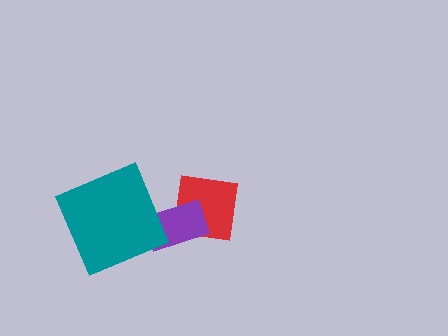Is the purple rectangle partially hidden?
Yes, it is partially covered by another shape.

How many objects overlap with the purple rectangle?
2 objects overlap with the purple rectangle.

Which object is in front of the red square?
The purple rectangle is in front of the red square.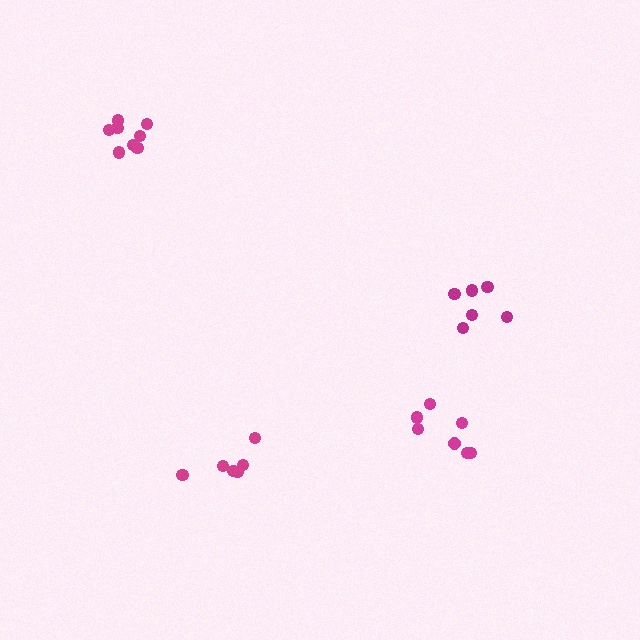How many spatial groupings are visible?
There are 4 spatial groupings.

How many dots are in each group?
Group 1: 6 dots, Group 2: 7 dots, Group 3: 8 dots, Group 4: 6 dots (27 total).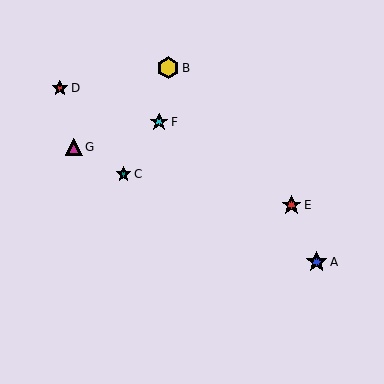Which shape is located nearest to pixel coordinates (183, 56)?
The yellow hexagon (labeled B) at (168, 68) is nearest to that location.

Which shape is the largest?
The yellow hexagon (labeled B) is the largest.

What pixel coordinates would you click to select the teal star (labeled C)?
Click at (124, 174) to select the teal star C.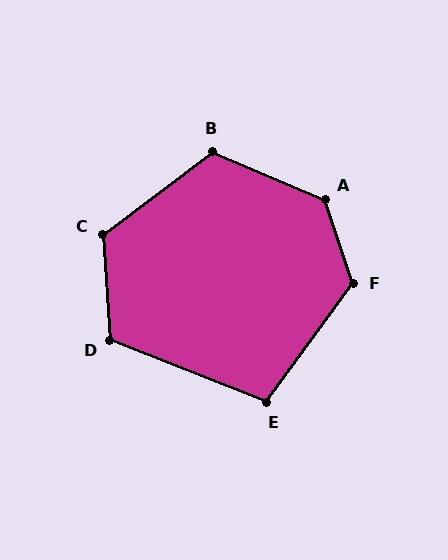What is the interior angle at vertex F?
Approximately 125 degrees (obtuse).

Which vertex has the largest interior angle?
A, at approximately 132 degrees.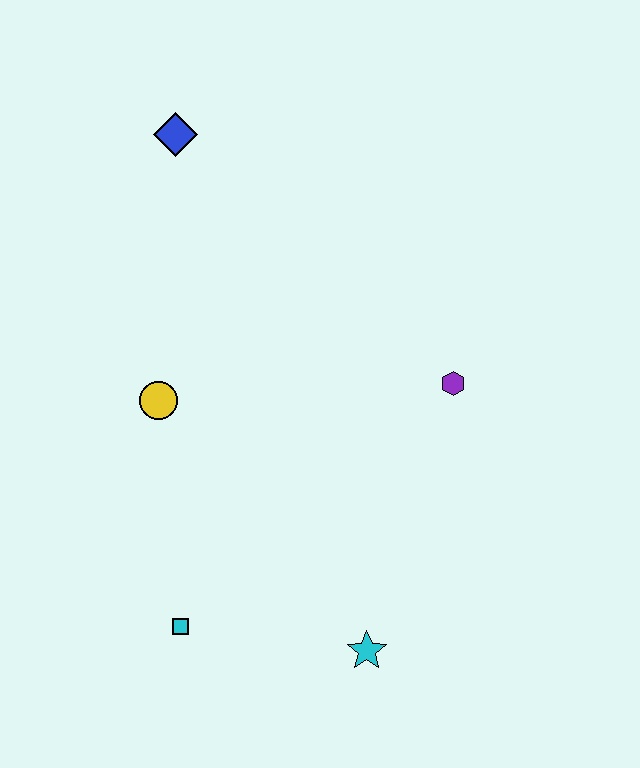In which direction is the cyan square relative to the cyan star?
The cyan square is to the left of the cyan star.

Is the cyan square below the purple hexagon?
Yes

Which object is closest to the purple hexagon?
The cyan star is closest to the purple hexagon.